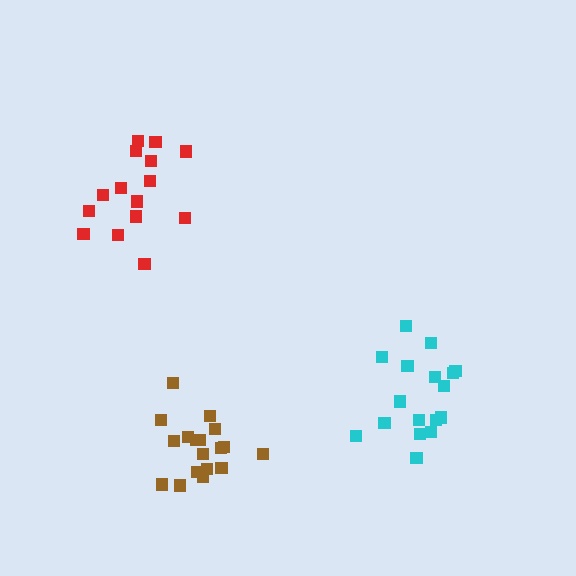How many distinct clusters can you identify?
There are 3 distinct clusters.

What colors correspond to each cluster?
The clusters are colored: brown, red, cyan.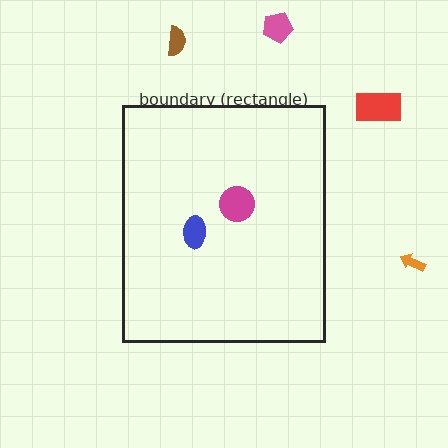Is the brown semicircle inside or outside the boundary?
Outside.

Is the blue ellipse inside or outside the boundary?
Inside.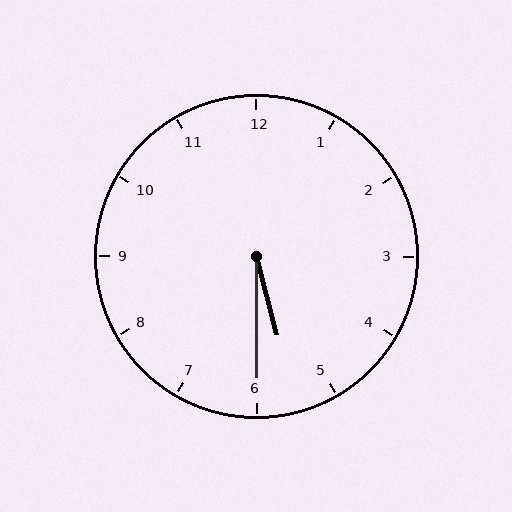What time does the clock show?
5:30.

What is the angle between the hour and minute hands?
Approximately 15 degrees.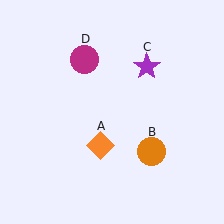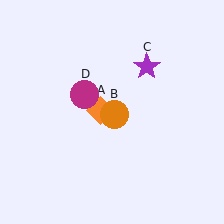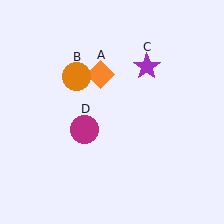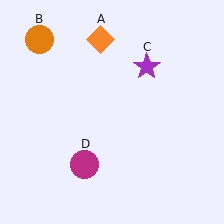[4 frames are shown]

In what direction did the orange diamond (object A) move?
The orange diamond (object A) moved up.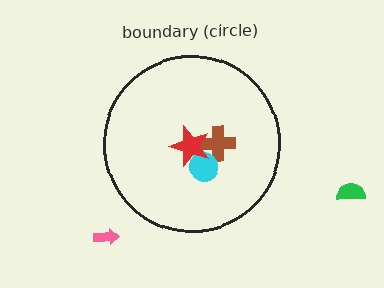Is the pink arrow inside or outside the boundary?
Outside.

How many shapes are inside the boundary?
3 inside, 2 outside.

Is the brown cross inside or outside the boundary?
Inside.